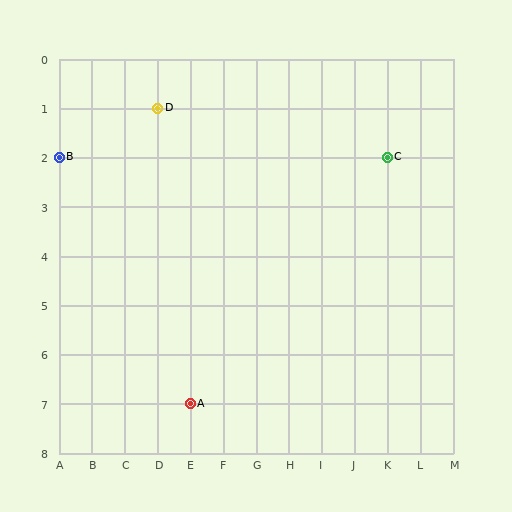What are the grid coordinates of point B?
Point B is at grid coordinates (A, 2).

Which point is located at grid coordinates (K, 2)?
Point C is at (K, 2).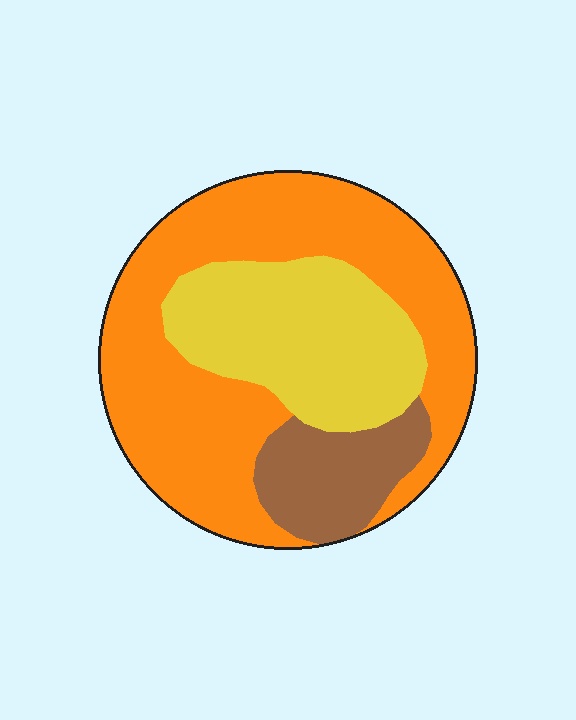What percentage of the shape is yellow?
Yellow covers 29% of the shape.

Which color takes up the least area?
Brown, at roughly 15%.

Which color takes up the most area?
Orange, at roughly 55%.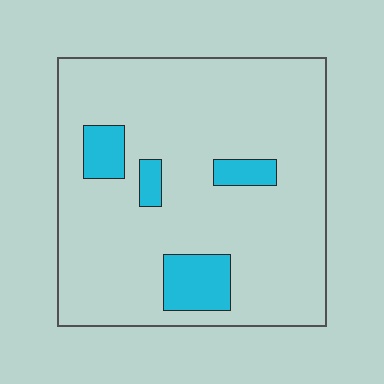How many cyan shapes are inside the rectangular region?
4.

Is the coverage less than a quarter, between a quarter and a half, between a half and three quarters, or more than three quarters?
Less than a quarter.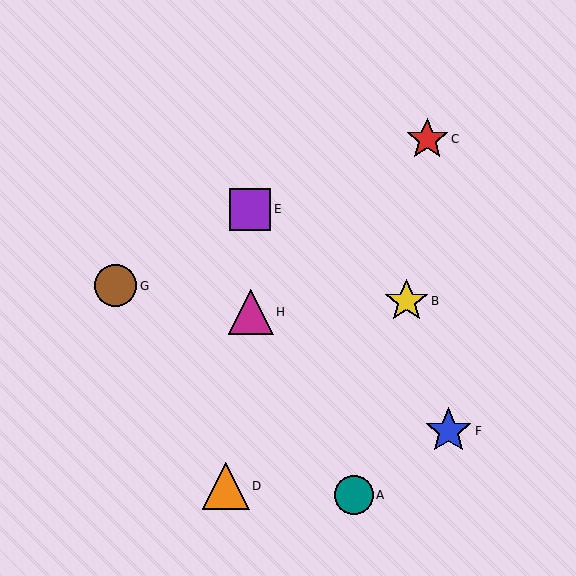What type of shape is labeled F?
Shape F is a blue star.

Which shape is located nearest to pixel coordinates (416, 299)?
The yellow star (labeled B) at (407, 301) is nearest to that location.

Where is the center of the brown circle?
The center of the brown circle is at (116, 286).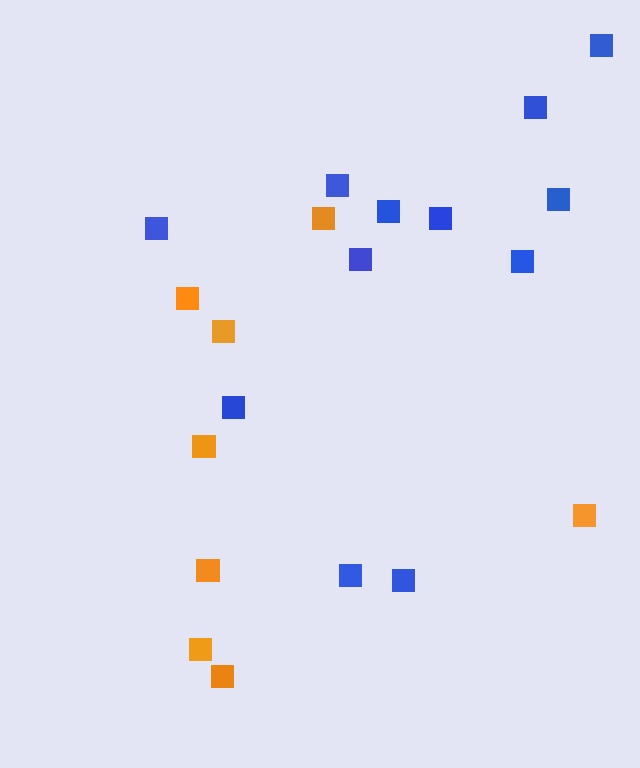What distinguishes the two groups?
There are 2 groups: one group of blue squares (12) and one group of orange squares (8).